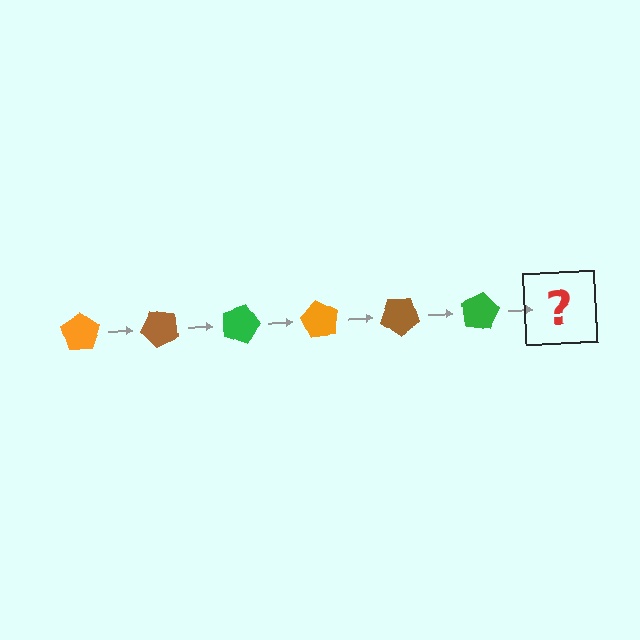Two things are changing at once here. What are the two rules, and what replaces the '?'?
The two rules are that it rotates 45 degrees each step and the color cycles through orange, brown, and green. The '?' should be an orange pentagon, rotated 270 degrees from the start.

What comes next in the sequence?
The next element should be an orange pentagon, rotated 270 degrees from the start.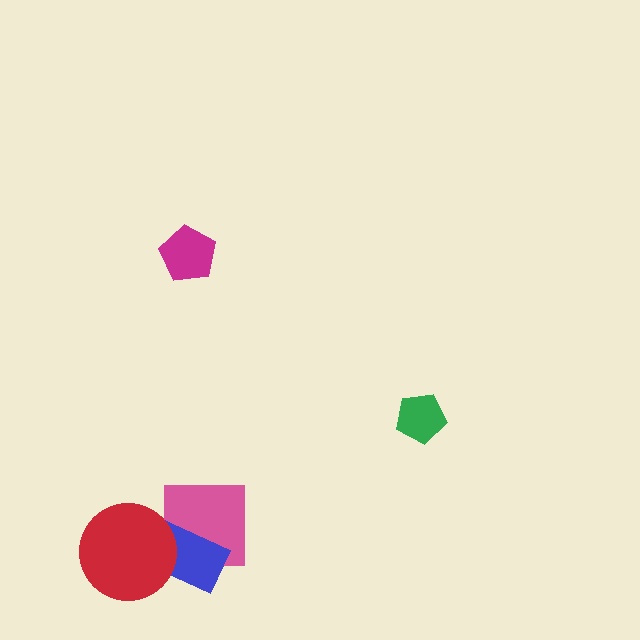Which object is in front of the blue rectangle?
The red circle is in front of the blue rectangle.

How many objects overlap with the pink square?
1 object overlaps with the pink square.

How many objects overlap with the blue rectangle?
2 objects overlap with the blue rectangle.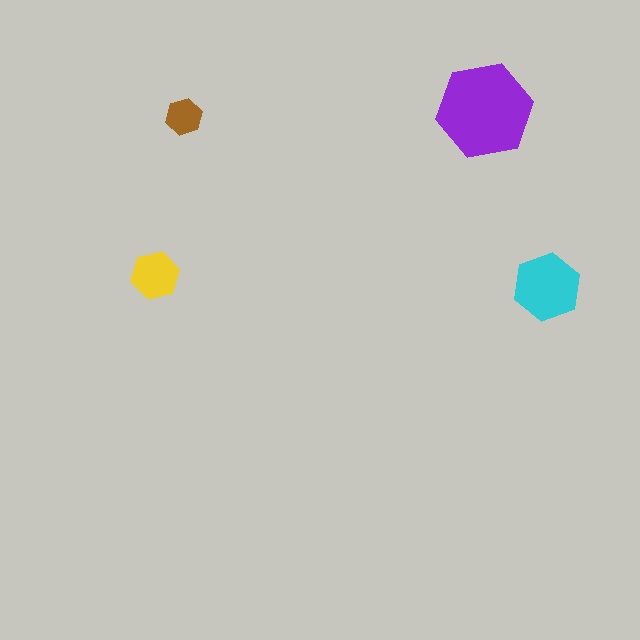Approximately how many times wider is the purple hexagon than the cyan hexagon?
About 1.5 times wider.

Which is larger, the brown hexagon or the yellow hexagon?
The yellow one.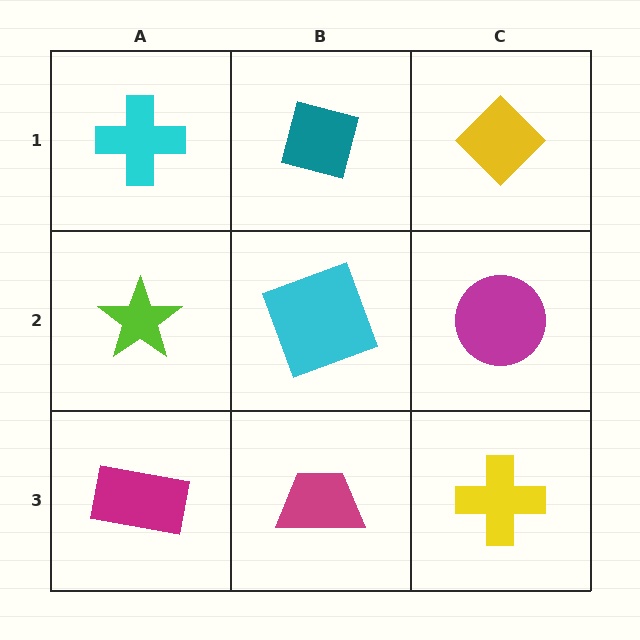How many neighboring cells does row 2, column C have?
3.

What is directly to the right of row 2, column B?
A magenta circle.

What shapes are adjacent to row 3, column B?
A cyan square (row 2, column B), a magenta rectangle (row 3, column A), a yellow cross (row 3, column C).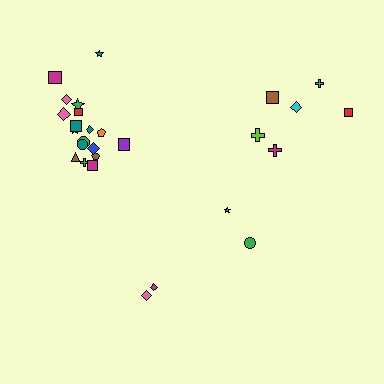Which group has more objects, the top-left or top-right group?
The top-left group.